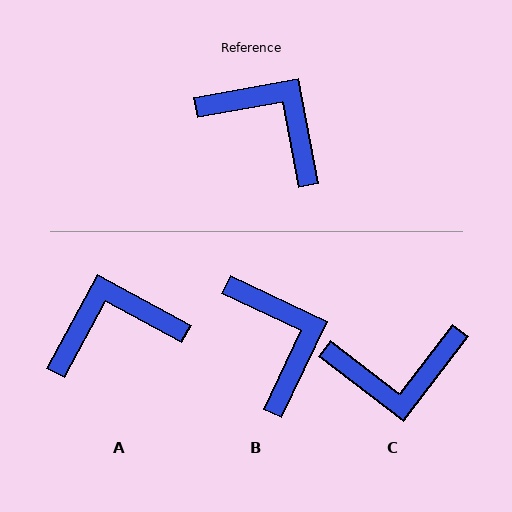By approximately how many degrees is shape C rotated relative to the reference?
Approximately 138 degrees clockwise.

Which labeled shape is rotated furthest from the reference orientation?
C, about 138 degrees away.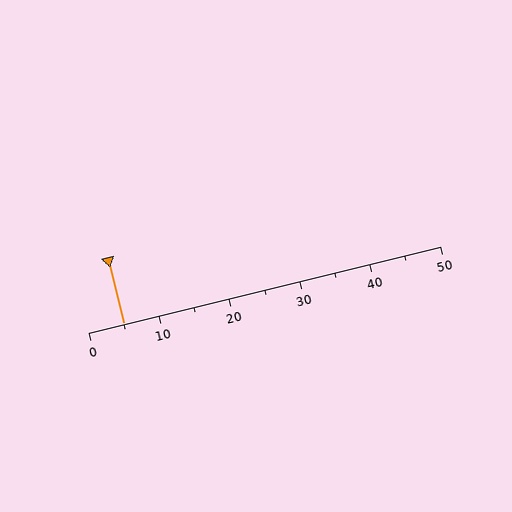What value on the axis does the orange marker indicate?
The marker indicates approximately 5.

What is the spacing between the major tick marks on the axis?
The major ticks are spaced 10 apart.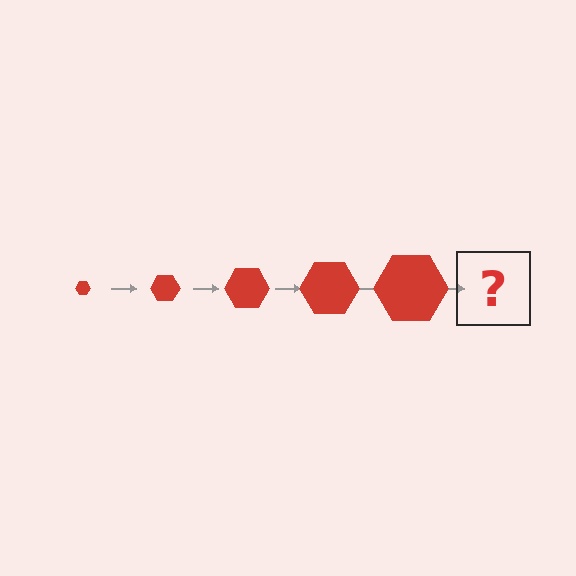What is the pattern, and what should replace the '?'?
The pattern is that the hexagon gets progressively larger each step. The '?' should be a red hexagon, larger than the previous one.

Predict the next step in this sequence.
The next step is a red hexagon, larger than the previous one.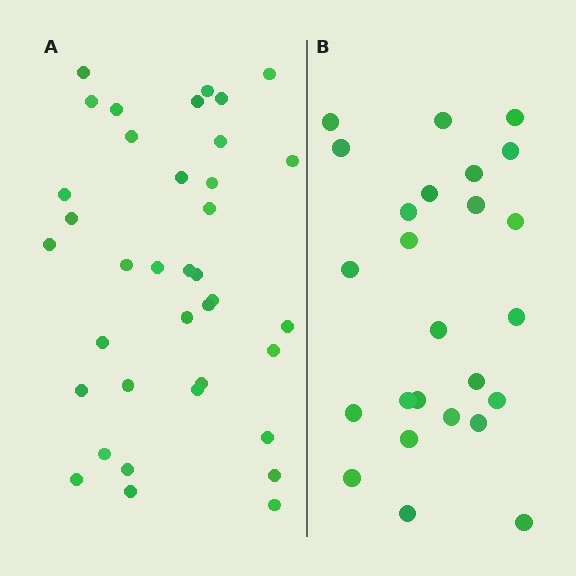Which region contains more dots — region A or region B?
Region A (the left region) has more dots.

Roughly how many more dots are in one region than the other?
Region A has roughly 12 or so more dots than region B.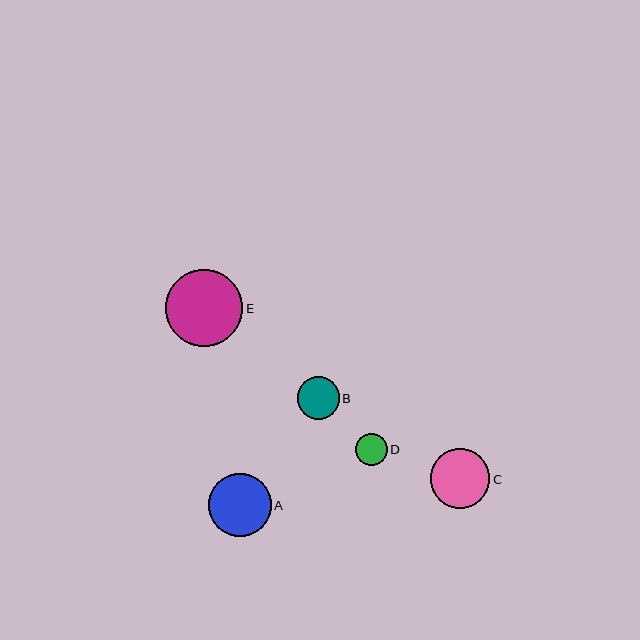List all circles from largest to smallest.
From largest to smallest: E, A, C, B, D.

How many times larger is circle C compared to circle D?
Circle C is approximately 1.9 times the size of circle D.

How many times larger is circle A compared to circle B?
Circle A is approximately 1.5 times the size of circle B.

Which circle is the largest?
Circle E is the largest with a size of approximately 77 pixels.